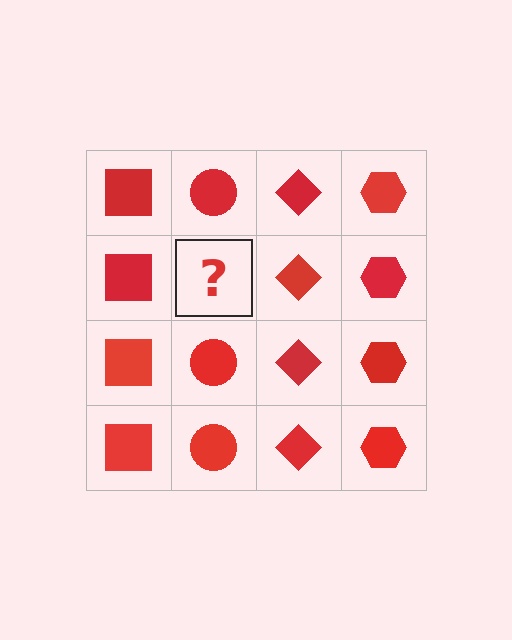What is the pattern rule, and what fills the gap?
The rule is that each column has a consistent shape. The gap should be filled with a red circle.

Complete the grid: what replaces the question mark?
The question mark should be replaced with a red circle.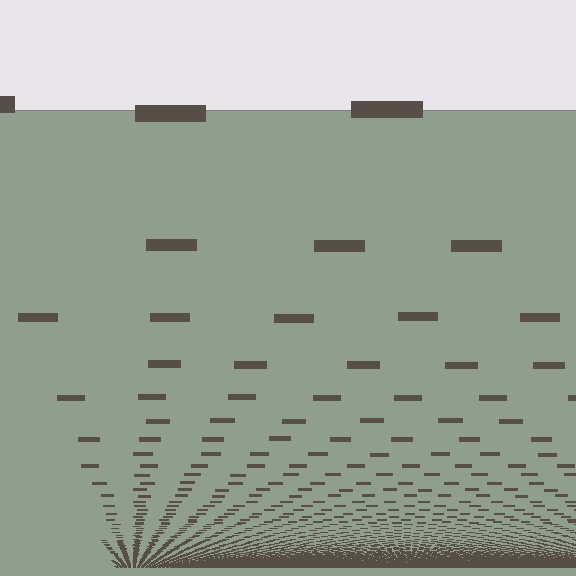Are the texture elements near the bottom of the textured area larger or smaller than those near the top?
Smaller. The gradient is inverted — elements near the bottom are smaller and denser.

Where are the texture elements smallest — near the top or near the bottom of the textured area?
Near the bottom.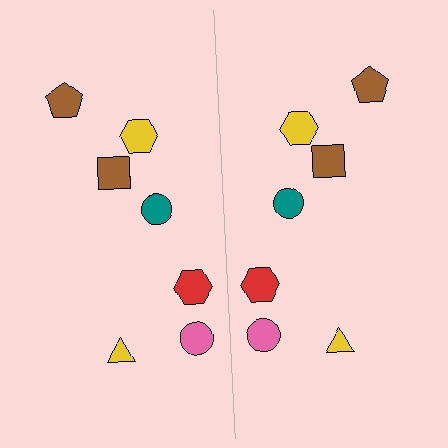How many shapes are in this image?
There are 14 shapes in this image.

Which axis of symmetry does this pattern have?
The pattern has a vertical axis of symmetry running through the center of the image.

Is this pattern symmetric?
Yes, this pattern has bilateral (reflection) symmetry.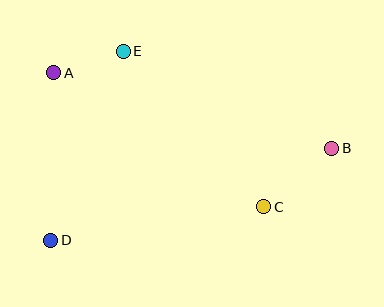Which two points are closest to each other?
Points A and E are closest to each other.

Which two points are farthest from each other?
Points B and D are farthest from each other.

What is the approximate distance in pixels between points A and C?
The distance between A and C is approximately 249 pixels.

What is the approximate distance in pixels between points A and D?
The distance between A and D is approximately 168 pixels.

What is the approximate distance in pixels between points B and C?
The distance between B and C is approximately 90 pixels.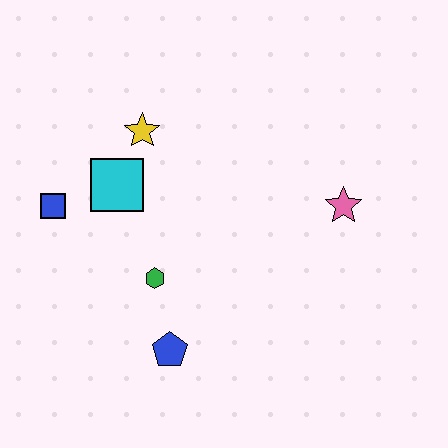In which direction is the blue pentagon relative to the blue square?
The blue pentagon is below the blue square.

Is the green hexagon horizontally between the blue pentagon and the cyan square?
Yes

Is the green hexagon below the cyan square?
Yes